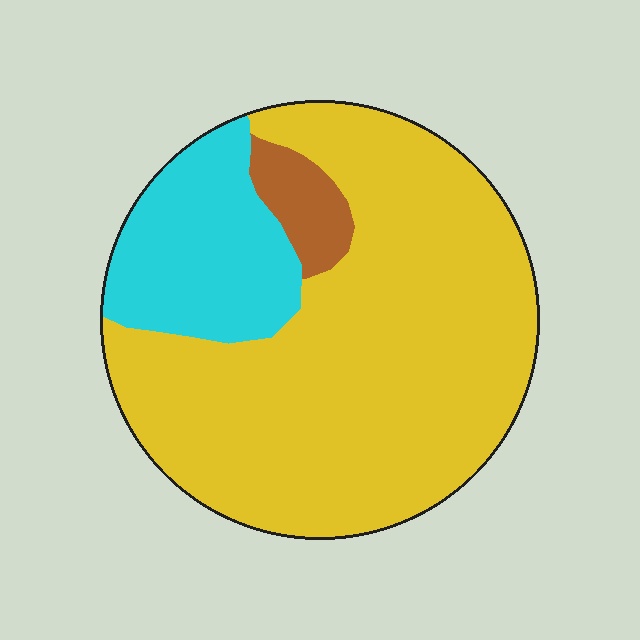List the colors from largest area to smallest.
From largest to smallest: yellow, cyan, brown.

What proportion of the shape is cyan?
Cyan covers roughly 20% of the shape.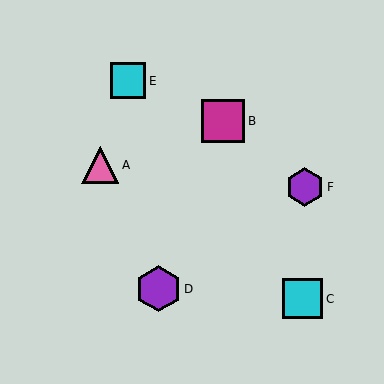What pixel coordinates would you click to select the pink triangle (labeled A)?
Click at (100, 165) to select the pink triangle A.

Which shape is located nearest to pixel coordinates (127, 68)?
The cyan square (labeled E) at (128, 81) is nearest to that location.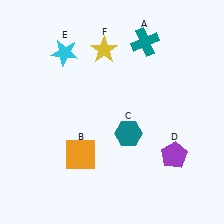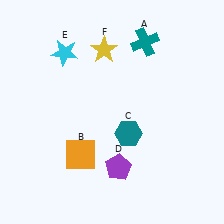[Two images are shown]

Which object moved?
The purple pentagon (D) moved left.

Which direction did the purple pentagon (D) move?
The purple pentagon (D) moved left.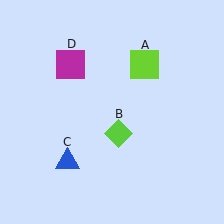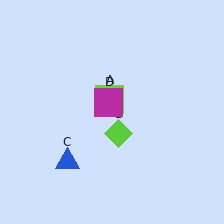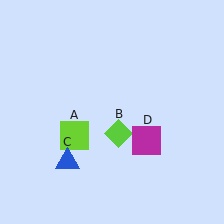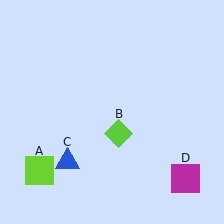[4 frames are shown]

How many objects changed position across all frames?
2 objects changed position: lime square (object A), magenta square (object D).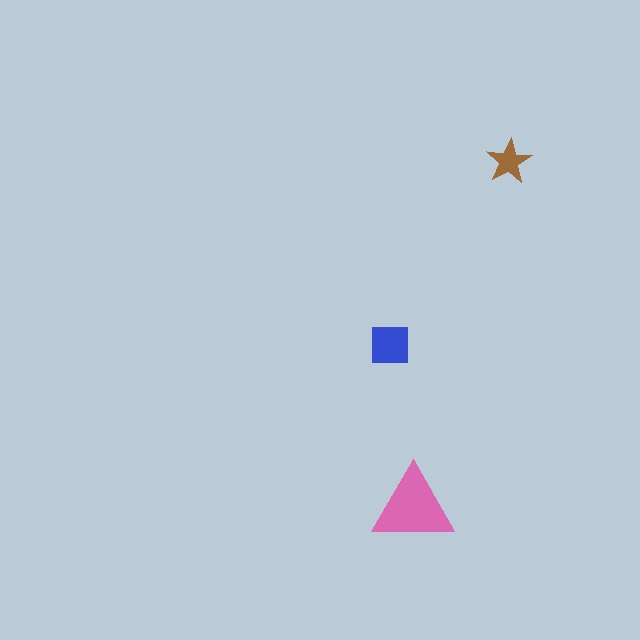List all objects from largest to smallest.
The pink triangle, the blue square, the brown star.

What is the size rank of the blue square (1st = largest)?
2nd.